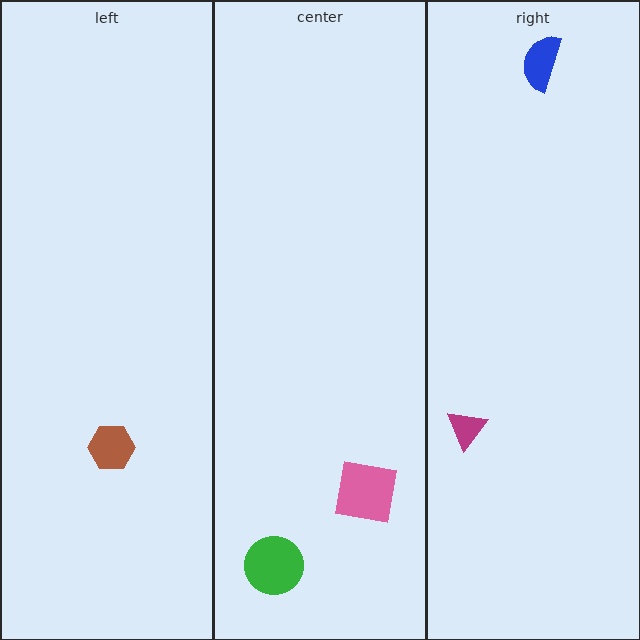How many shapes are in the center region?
2.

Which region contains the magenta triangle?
The right region.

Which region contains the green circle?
The center region.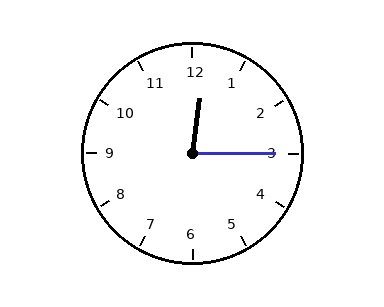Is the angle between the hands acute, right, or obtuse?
It is acute.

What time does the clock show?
12:15.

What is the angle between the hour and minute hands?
Approximately 82 degrees.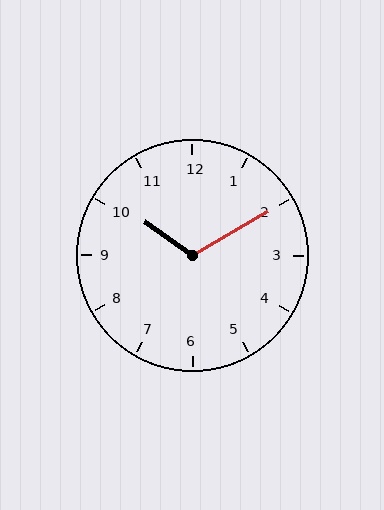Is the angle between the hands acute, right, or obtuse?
It is obtuse.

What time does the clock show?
10:10.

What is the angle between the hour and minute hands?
Approximately 115 degrees.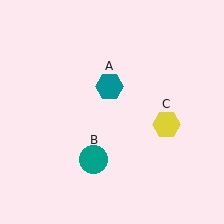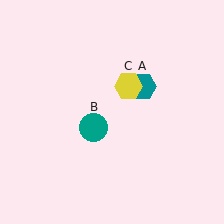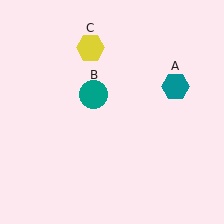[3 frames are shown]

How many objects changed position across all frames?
3 objects changed position: teal hexagon (object A), teal circle (object B), yellow hexagon (object C).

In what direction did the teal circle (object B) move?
The teal circle (object B) moved up.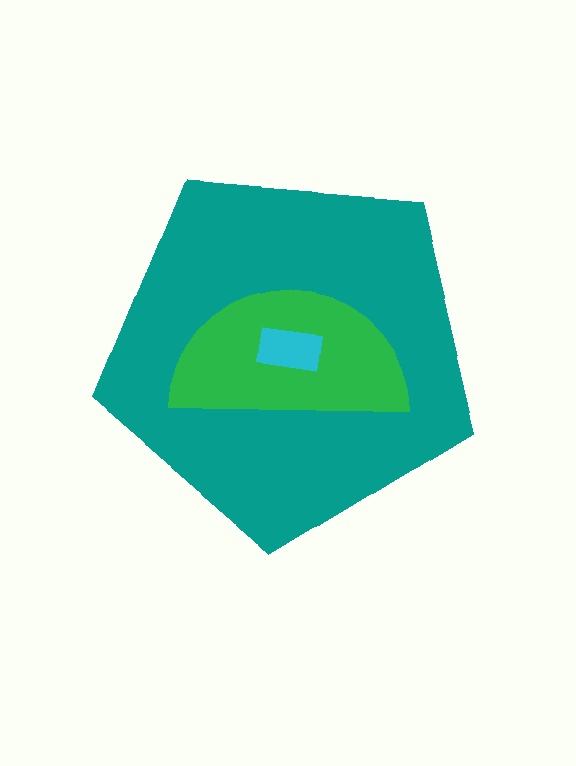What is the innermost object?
The cyan rectangle.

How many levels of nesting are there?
3.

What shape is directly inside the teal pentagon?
The green semicircle.